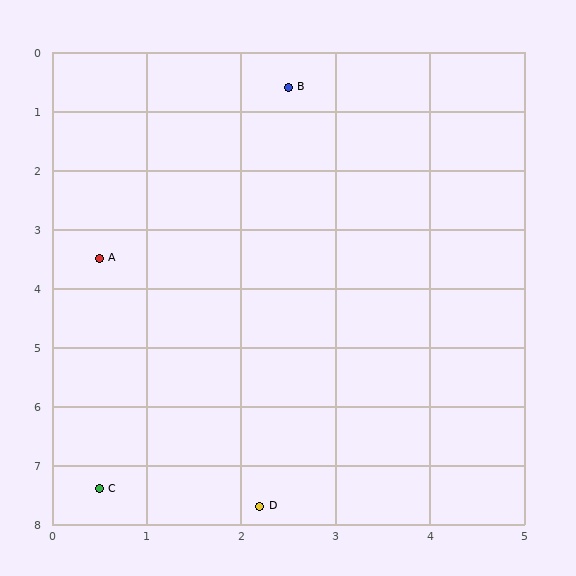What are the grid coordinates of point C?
Point C is at approximately (0.5, 7.4).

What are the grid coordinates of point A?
Point A is at approximately (0.5, 3.5).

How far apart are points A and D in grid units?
Points A and D are about 4.5 grid units apart.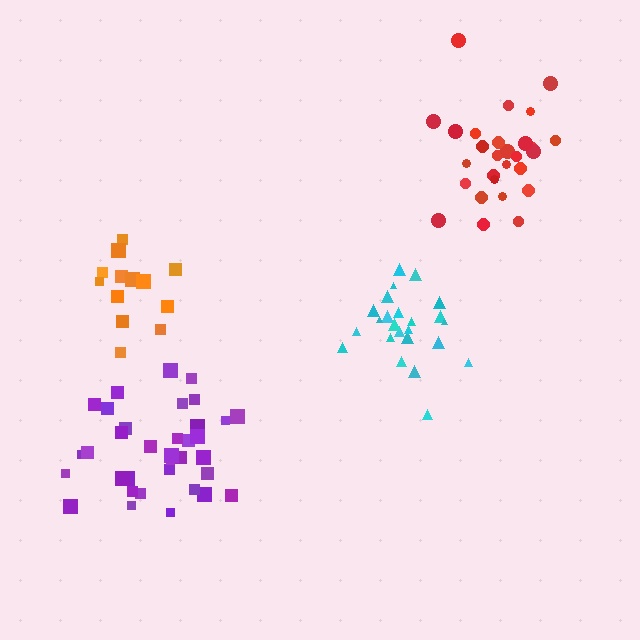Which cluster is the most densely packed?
Cyan.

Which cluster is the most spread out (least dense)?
Orange.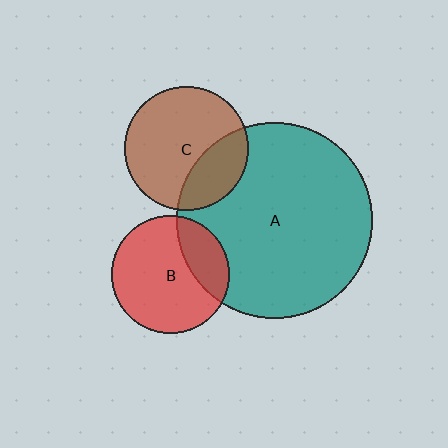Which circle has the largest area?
Circle A (teal).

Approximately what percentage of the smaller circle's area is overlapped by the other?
Approximately 25%.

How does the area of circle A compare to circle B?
Approximately 2.8 times.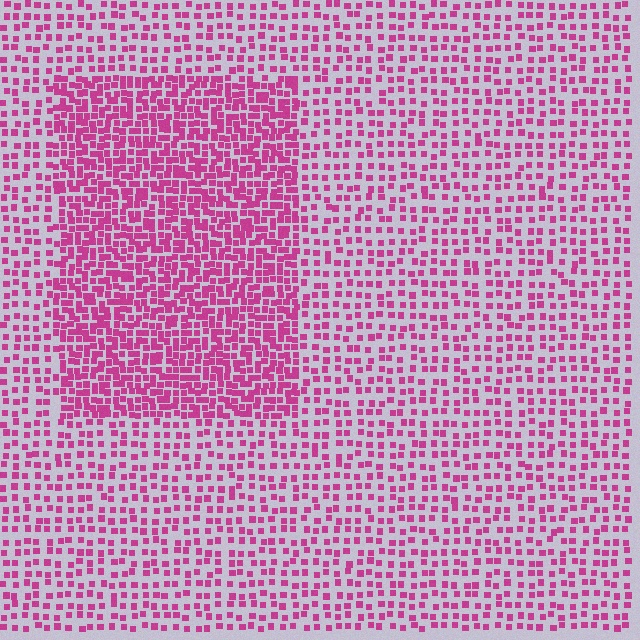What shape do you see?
I see a rectangle.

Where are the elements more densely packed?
The elements are more densely packed inside the rectangle boundary.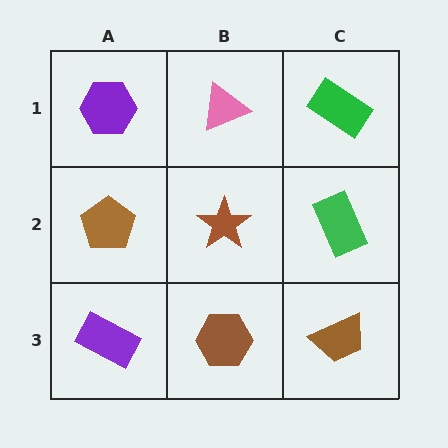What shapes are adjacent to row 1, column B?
A brown star (row 2, column B), a purple hexagon (row 1, column A), a green rectangle (row 1, column C).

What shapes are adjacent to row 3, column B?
A brown star (row 2, column B), a purple rectangle (row 3, column A), a brown trapezoid (row 3, column C).